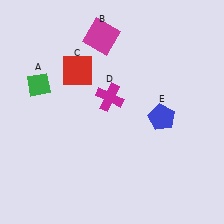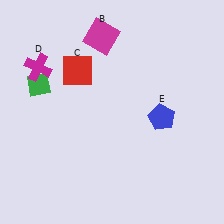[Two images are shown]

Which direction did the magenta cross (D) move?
The magenta cross (D) moved left.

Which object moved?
The magenta cross (D) moved left.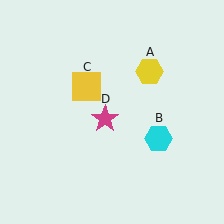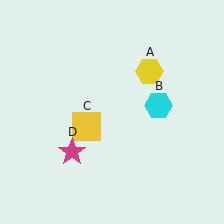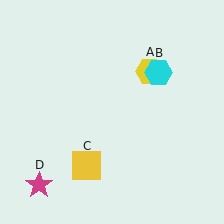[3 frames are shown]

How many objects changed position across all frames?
3 objects changed position: cyan hexagon (object B), yellow square (object C), magenta star (object D).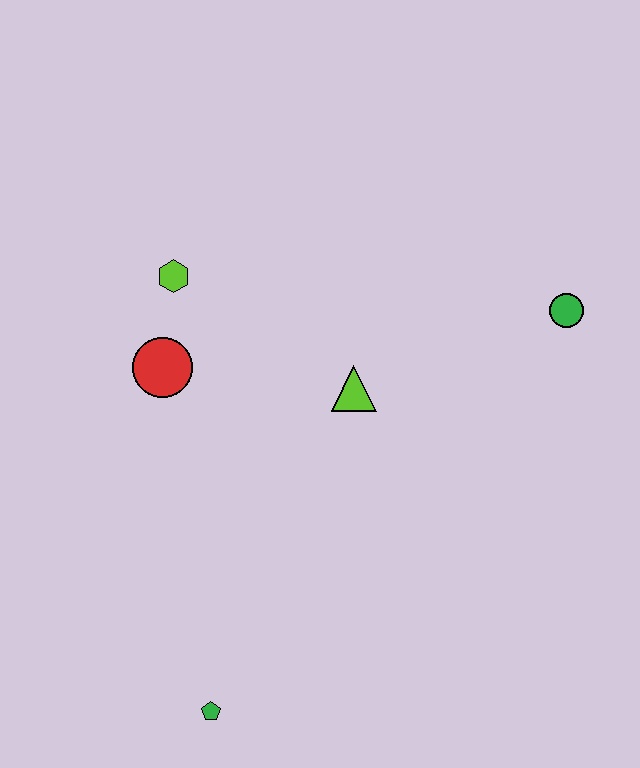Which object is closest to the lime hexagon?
The red circle is closest to the lime hexagon.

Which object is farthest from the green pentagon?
The green circle is farthest from the green pentagon.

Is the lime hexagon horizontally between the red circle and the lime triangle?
Yes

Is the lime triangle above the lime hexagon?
No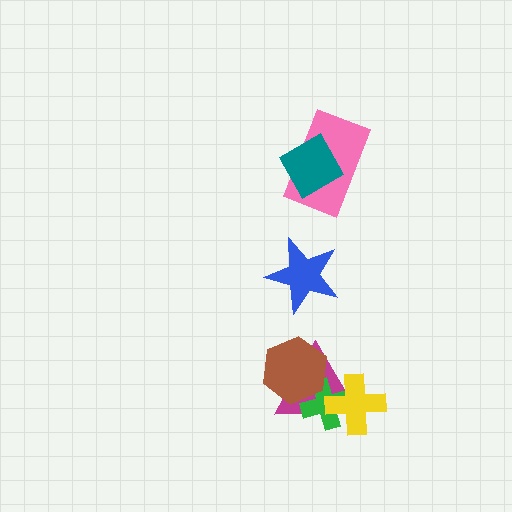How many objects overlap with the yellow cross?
2 objects overlap with the yellow cross.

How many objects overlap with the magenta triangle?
3 objects overlap with the magenta triangle.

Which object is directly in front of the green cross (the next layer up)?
The brown hexagon is directly in front of the green cross.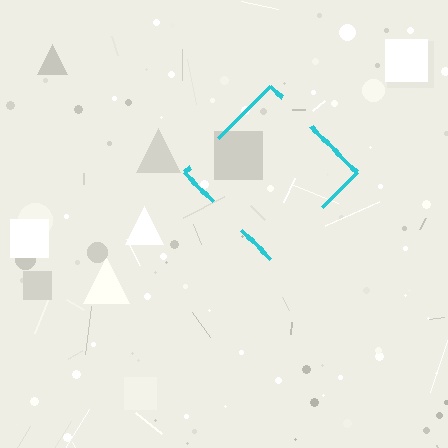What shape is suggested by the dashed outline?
The dashed outline suggests a diamond.